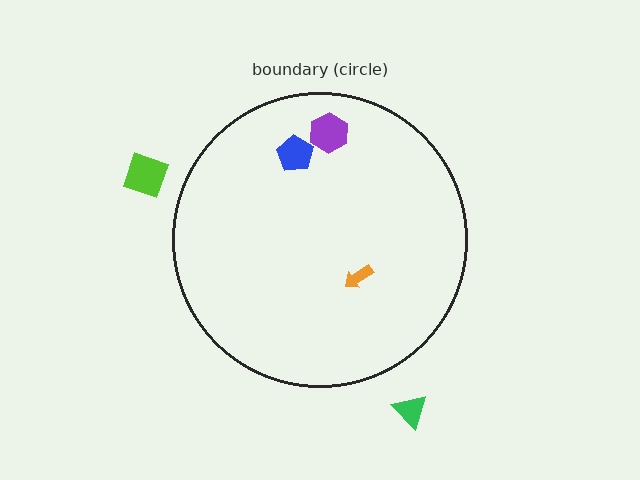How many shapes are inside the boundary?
3 inside, 2 outside.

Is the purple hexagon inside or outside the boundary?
Inside.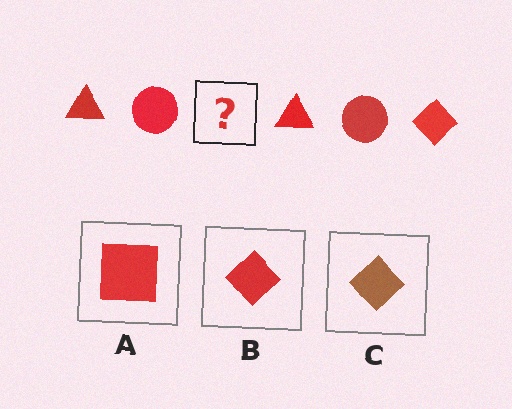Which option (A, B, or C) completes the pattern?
B.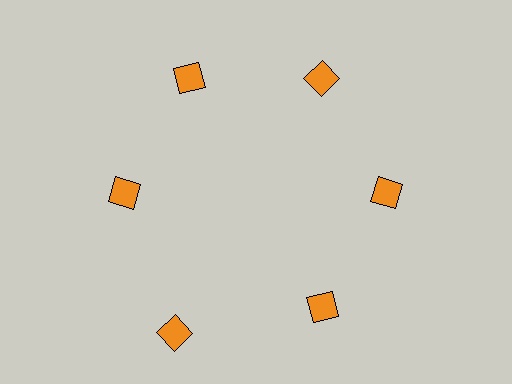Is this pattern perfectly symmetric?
No. The 6 orange squares are arranged in a ring, but one element near the 7 o'clock position is pushed outward from the center, breaking the 6-fold rotational symmetry.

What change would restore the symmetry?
The symmetry would be restored by moving it inward, back onto the ring so that all 6 squares sit at equal angles and equal distance from the center.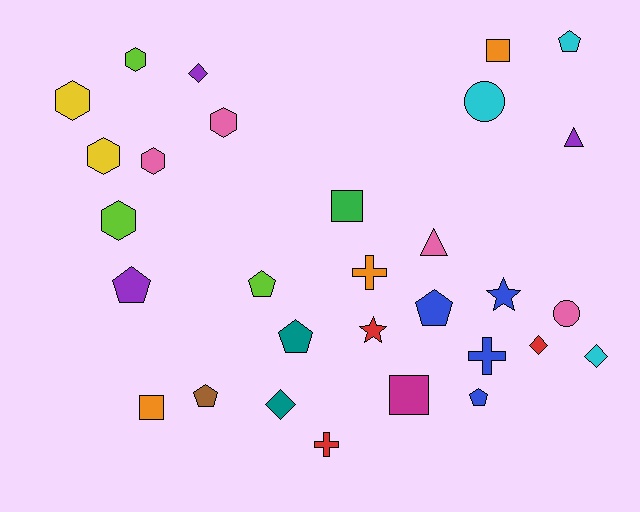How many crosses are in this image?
There are 3 crosses.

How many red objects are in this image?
There are 3 red objects.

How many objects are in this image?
There are 30 objects.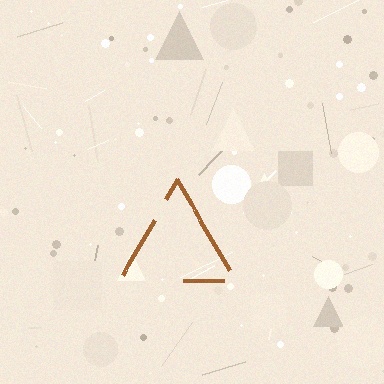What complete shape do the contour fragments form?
The contour fragments form a triangle.